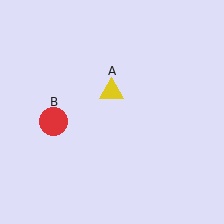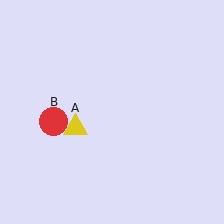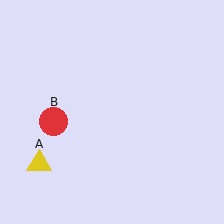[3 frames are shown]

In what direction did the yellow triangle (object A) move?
The yellow triangle (object A) moved down and to the left.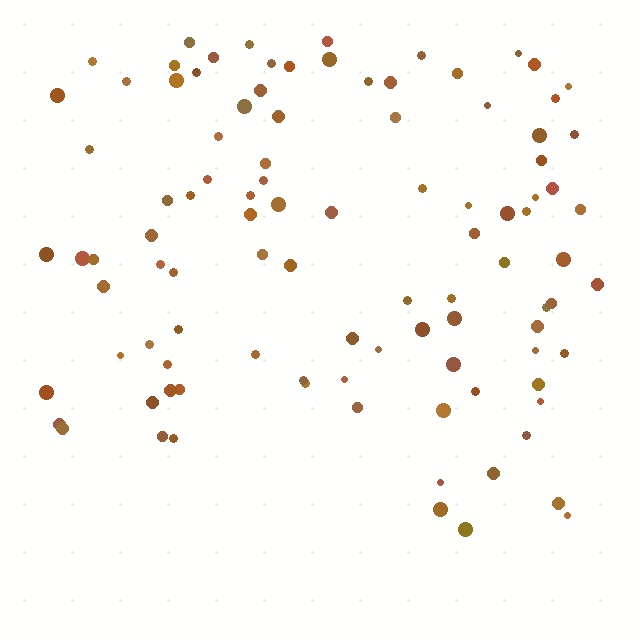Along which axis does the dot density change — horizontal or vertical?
Vertical.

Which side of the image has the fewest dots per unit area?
The bottom.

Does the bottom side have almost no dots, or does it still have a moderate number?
Still a moderate number, just noticeably fewer than the top.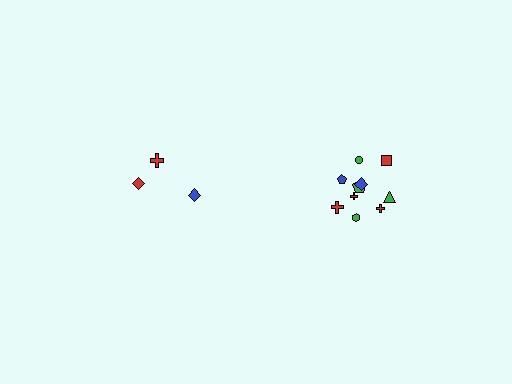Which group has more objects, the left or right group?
The right group.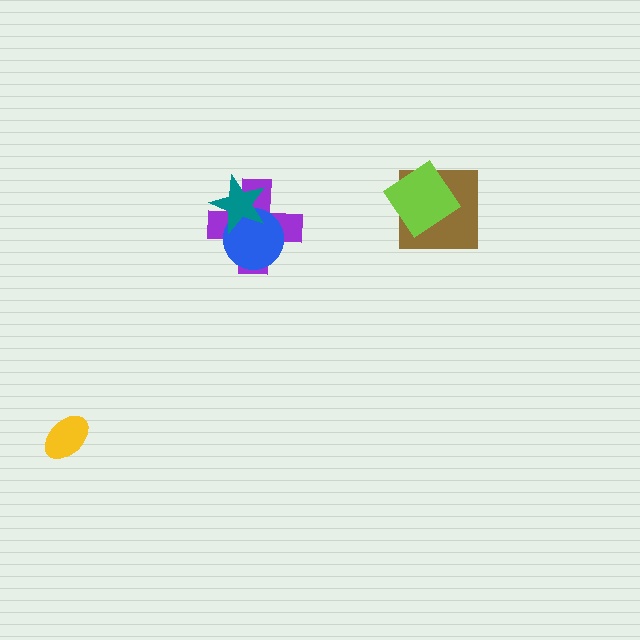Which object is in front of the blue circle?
The teal star is in front of the blue circle.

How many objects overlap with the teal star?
2 objects overlap with the teal star.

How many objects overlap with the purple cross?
2 objects overlap with the purple cross.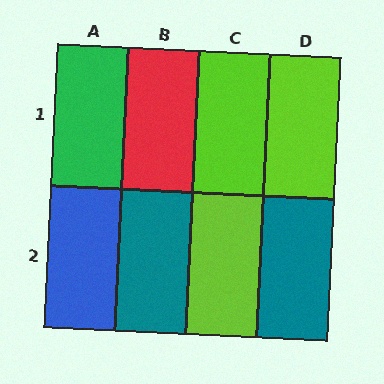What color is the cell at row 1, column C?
Lime.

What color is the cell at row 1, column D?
Lime.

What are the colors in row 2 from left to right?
Blue, teal, lime, teal.